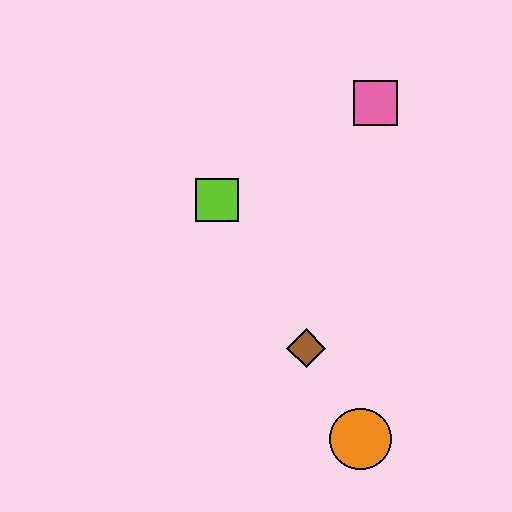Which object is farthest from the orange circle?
The pink square is farthest from the orange circle.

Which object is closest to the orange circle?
The brown diamond is closest to the orange circle.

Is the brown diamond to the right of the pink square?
No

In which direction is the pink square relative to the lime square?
The pink square is to the right of the lime square.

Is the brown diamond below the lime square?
Yes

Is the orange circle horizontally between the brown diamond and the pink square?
Yes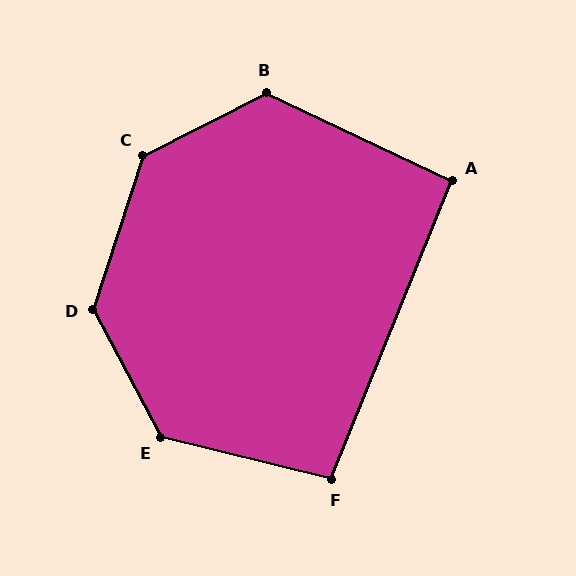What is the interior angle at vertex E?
Approximately 132 degrees (obtuse).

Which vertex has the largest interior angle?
C, at approximately 135 degrees.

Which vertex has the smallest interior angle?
A, at approximately 93 degrees.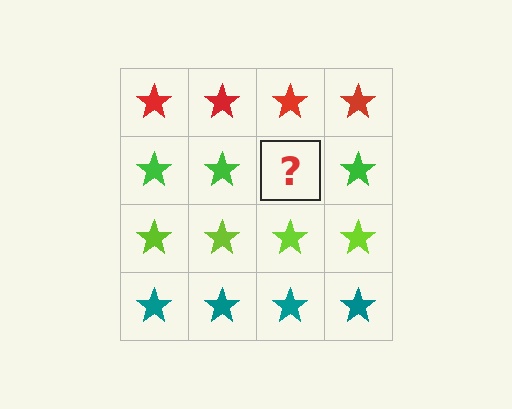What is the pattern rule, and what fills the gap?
The rule is that each row has a consistent color. The gap should be filled with a green star.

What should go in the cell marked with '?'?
The missing cell should contain a green star.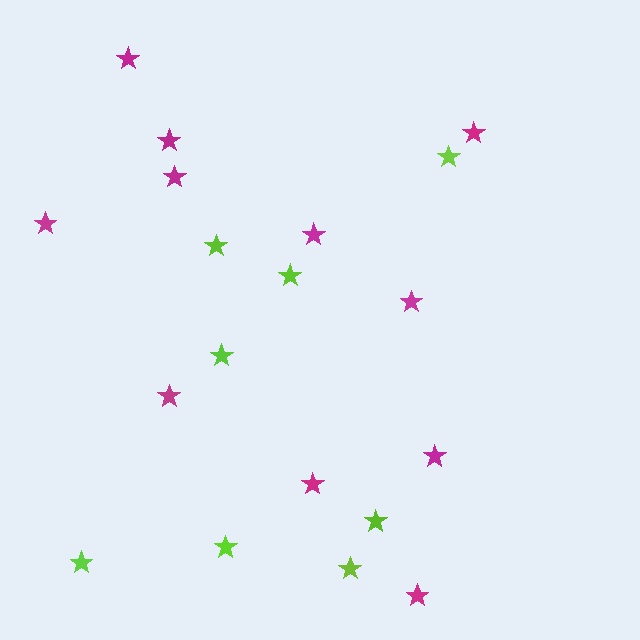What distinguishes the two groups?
There are 2 groups: one group of magenta stars (11) and one group of lime stars (8).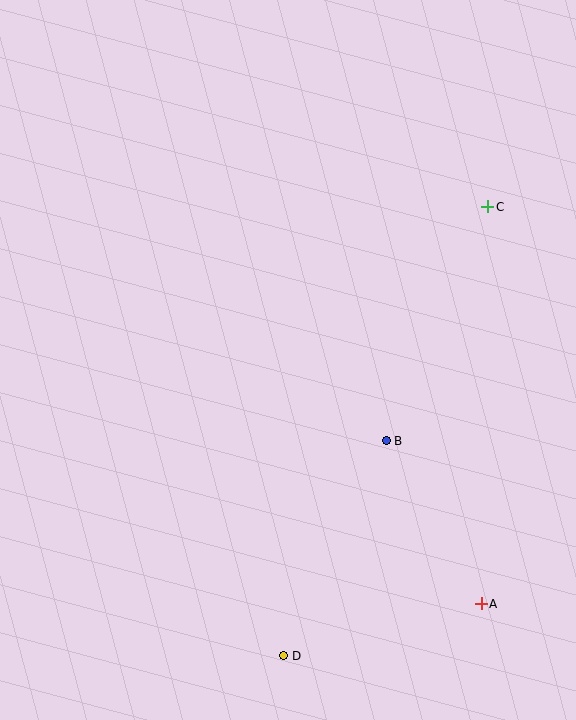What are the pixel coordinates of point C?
Point C is at (488, 207).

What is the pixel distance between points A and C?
The distance between A and C is 397 pixels.